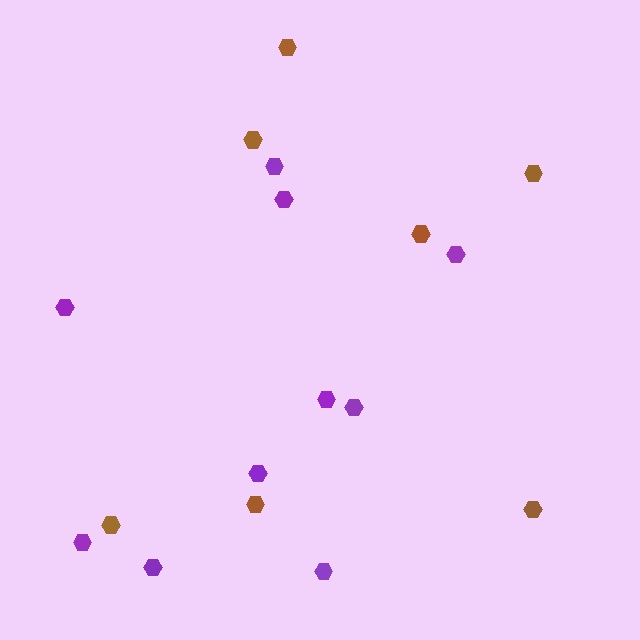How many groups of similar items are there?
There are 2 groups: one group of purple hexagons (10) and one group of brown hexagons (7).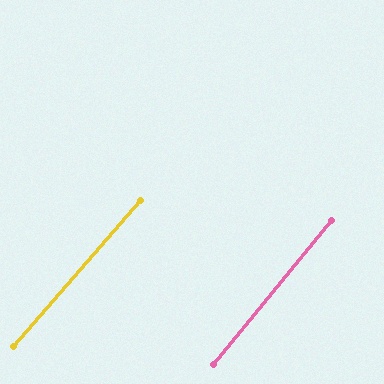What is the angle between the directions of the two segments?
Approximately 2 degrees.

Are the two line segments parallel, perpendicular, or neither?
Parallel — their directions differ by only 1.6°.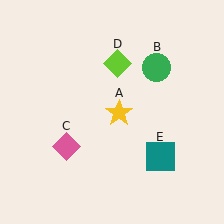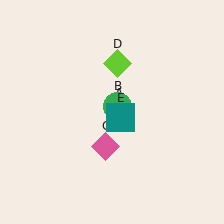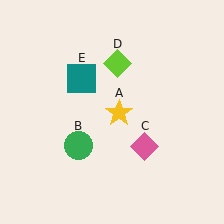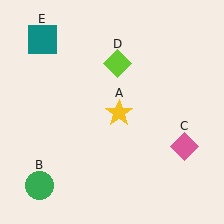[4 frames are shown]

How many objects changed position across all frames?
3 objects changed position: green circle (object B), pink diamond (object C), teal square (object E).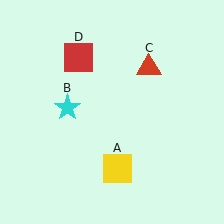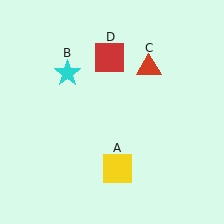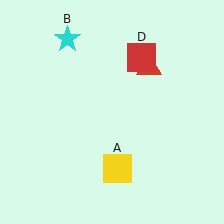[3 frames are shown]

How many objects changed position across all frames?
2 objects changed position: cyan star (object B), red square (object D).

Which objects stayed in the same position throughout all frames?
Yellow square (object A) and red triangle (object C) remained stationary.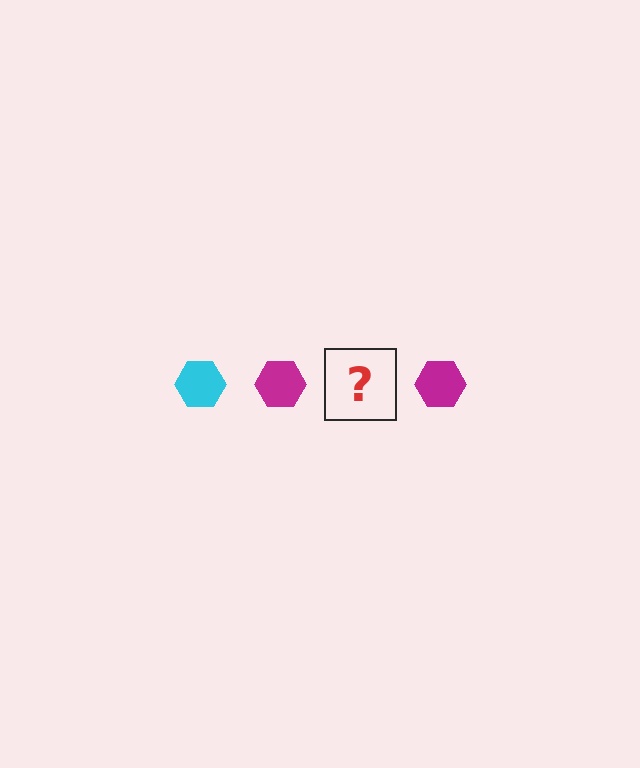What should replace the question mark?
The question mark should be replaced with a cyan hexagon.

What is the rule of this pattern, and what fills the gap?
The rule is that the pattern cycles through cyan, magenta hexagons. The gap should be filled with a cyan hexagon.